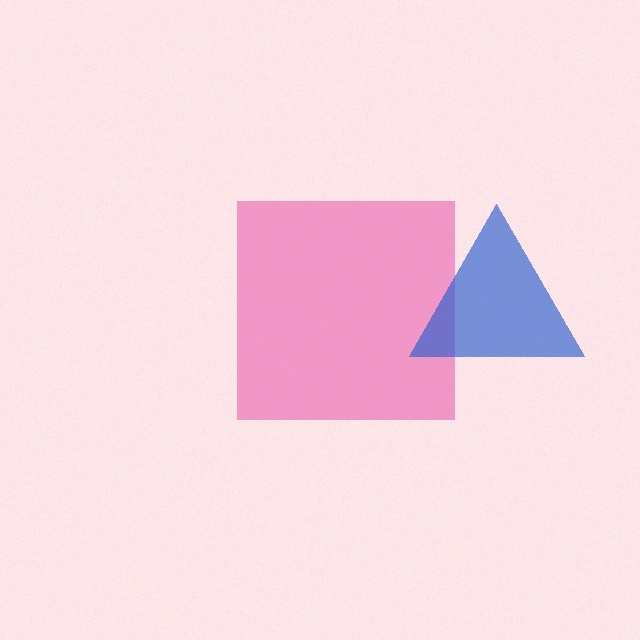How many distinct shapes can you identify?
There are 2 distinct shapes: a pink square, a blue triangle.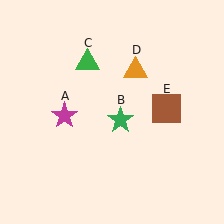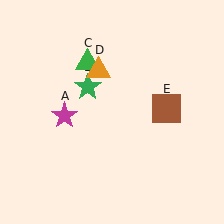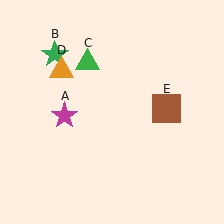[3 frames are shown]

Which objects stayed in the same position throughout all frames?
Magenta star (object A) and green triangle (object C) and brown square (object E) remained stationary.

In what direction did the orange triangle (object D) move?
The orange triangle (object D) moved left.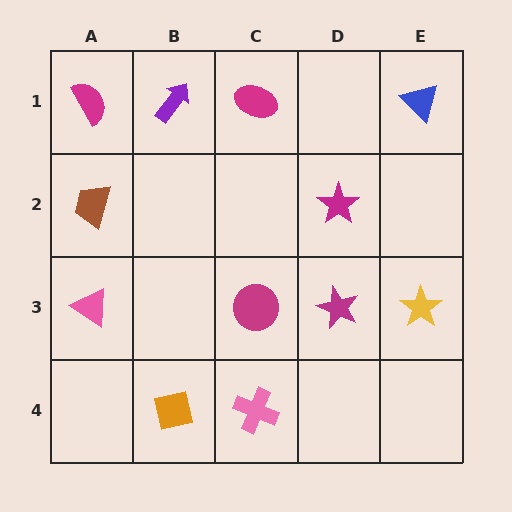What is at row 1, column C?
A magenta ellipse.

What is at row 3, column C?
A magenta circle.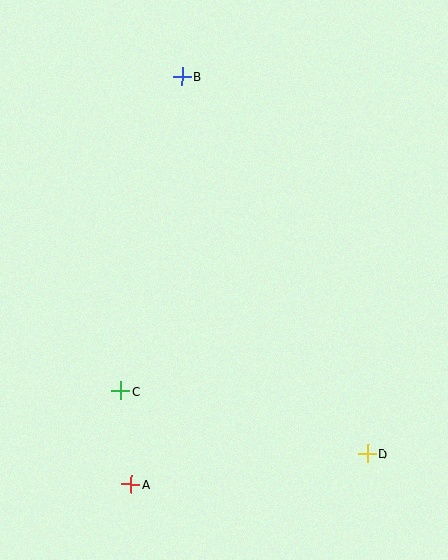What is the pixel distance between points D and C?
The distance between D and C is 255 pixels.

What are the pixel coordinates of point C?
Point C is at (121, 391).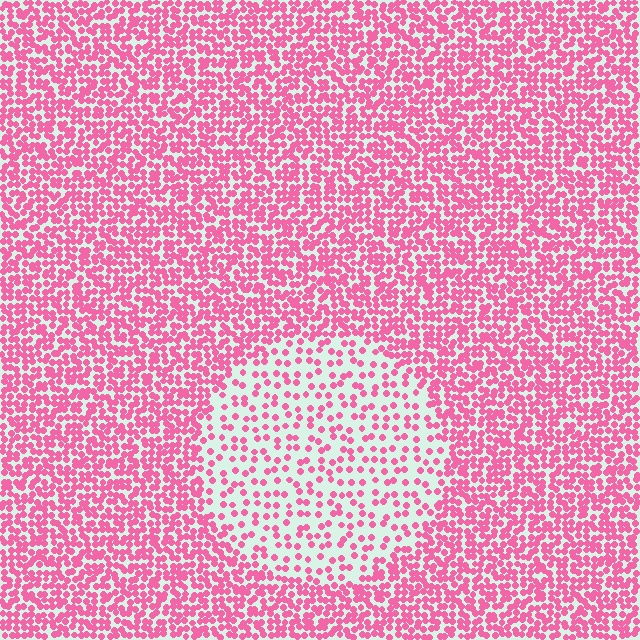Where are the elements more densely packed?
The elements are more densely packed outside the circle boundary.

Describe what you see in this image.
The image contains small pink elements arranged at two different densities. A circle-shaped region is visible where the elements are less densely packed than the surrounding area.